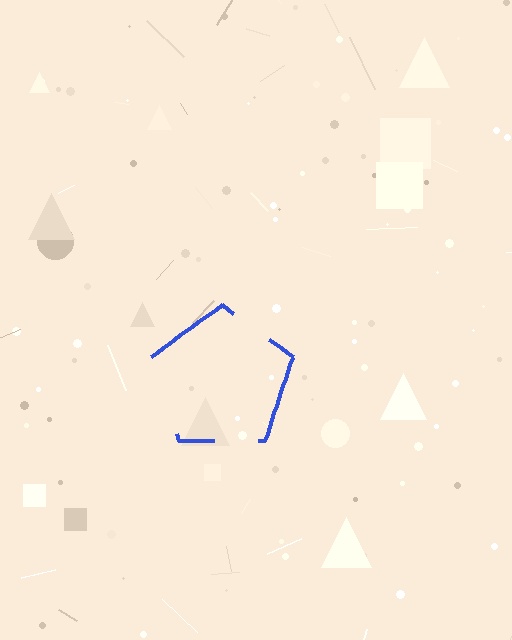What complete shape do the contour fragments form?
The contour fragments form a pentagon.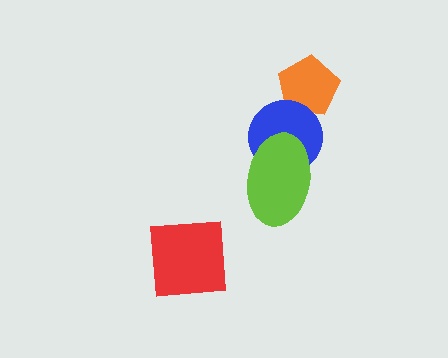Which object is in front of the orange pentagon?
The blue circle is in front of the orange pentagon.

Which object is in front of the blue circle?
The lime ellipse is in front of the blue circle.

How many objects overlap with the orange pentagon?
1 object overlaps with the orange pentagon.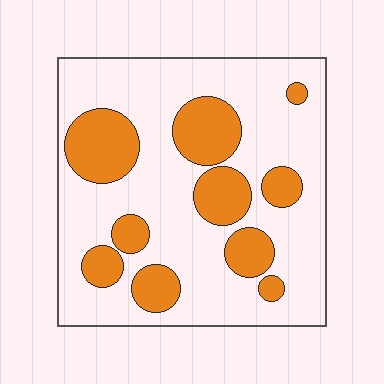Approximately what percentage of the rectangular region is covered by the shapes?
Approximately 30%.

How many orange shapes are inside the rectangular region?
10.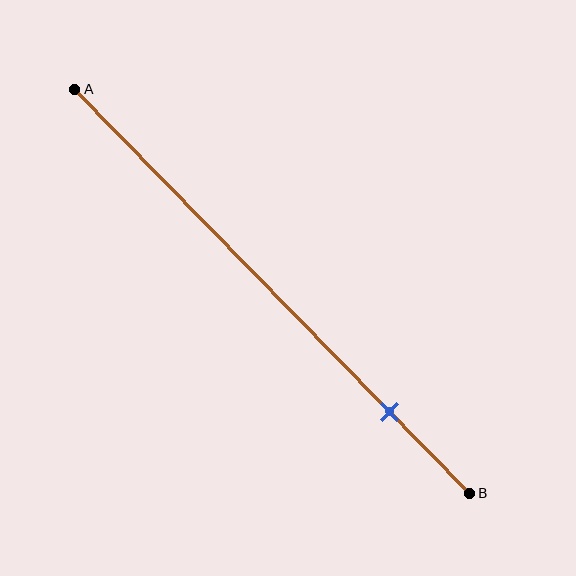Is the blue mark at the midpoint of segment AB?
No, the mark is at about 80% from A, not at the 50% midpoint.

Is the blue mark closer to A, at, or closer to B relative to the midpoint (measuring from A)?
The blue mark is closer to point B than the midpoint of segment AB.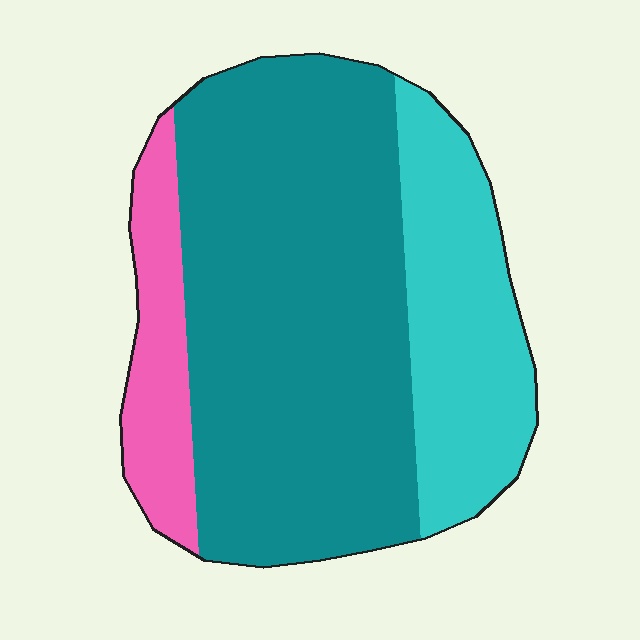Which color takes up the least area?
Pink, at roughly 15%.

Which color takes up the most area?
Teal, at roughly 65%.